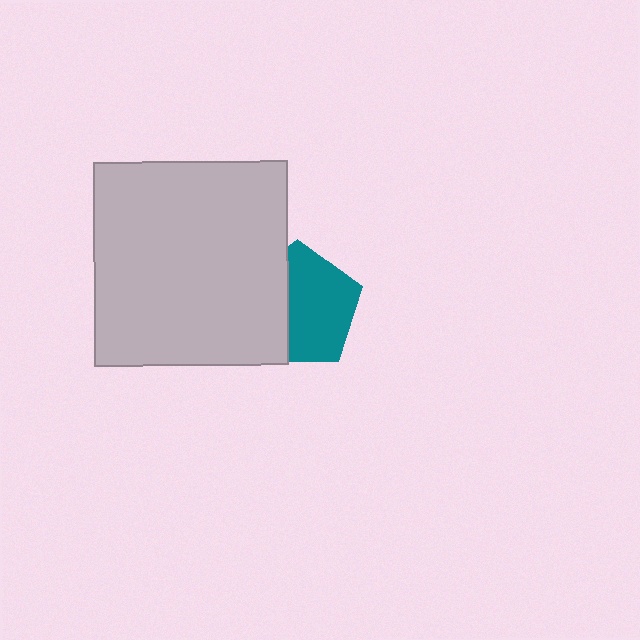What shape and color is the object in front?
The object in front is a light gray rectangle.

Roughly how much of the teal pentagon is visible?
About half of it is visible (roughly 60%).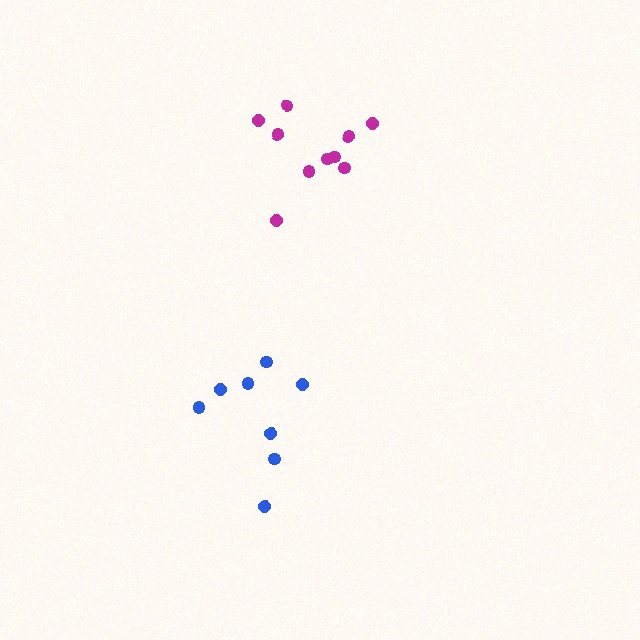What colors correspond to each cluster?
The clusters are colored: blue, magenta.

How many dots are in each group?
Group 1: 8 dots, Group 2: 10 dots (18 total).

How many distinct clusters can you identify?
There are 2 distinct clusters.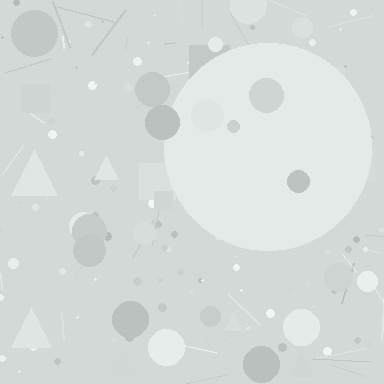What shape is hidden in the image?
A circle is hidden in the image.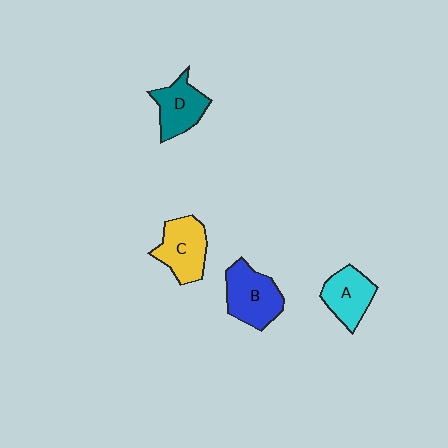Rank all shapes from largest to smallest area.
From largest to smallest: B (blue), C (yellow), D (teal), A (cyan).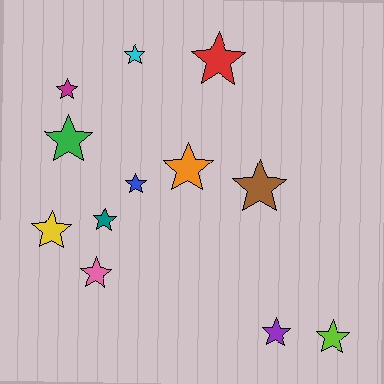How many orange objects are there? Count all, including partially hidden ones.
There is 1 orange object.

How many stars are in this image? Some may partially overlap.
There are 12 stars.